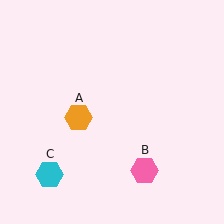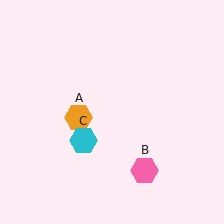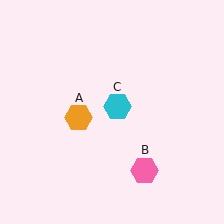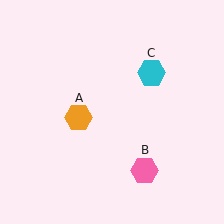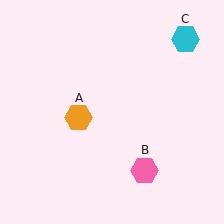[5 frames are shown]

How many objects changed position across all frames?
1 object changed position: cyan hexagon (object C).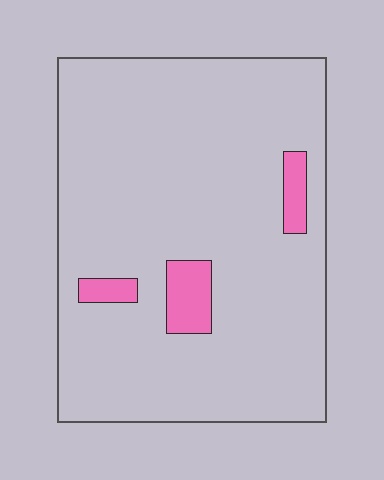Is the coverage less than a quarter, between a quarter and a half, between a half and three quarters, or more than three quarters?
Less than a quarter.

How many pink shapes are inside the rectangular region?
3.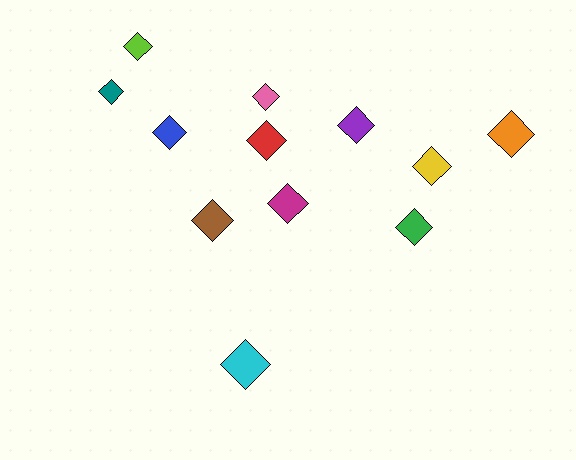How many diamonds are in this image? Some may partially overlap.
There are 12 diamonds.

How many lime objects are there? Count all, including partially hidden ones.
There is 1 lime object.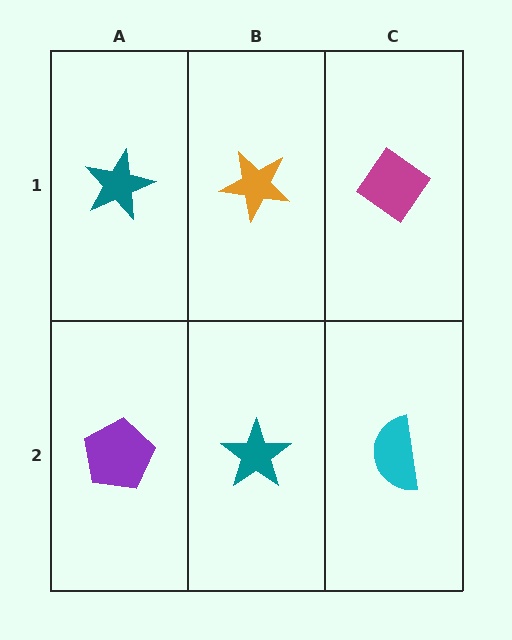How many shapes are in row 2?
3 shapes.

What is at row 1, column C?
A magenta diamond.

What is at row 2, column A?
A purple pentagon.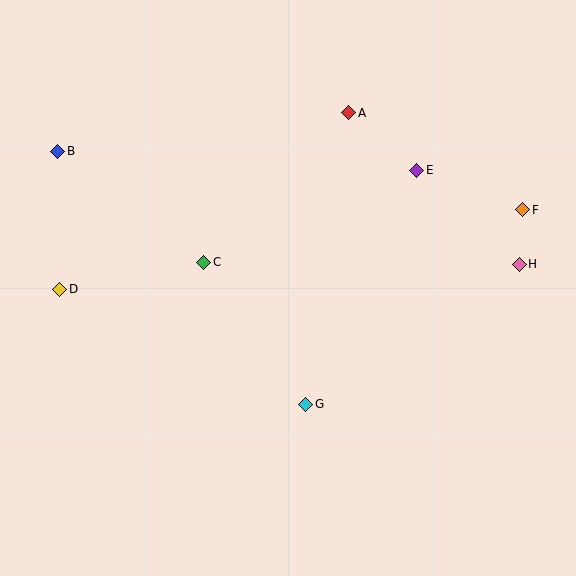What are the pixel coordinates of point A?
Point A is at (349, 113).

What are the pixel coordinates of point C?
Point C is at (204, 262).